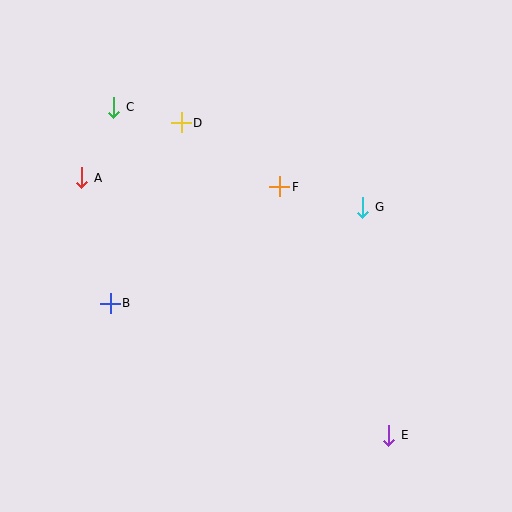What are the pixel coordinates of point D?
Point D is at (181, 123).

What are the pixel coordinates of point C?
Point C is at (114, 107).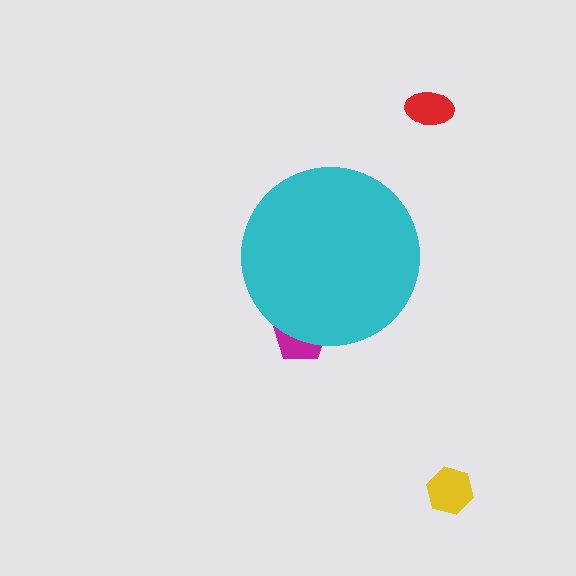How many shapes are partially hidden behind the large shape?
1 shape is partially hidden.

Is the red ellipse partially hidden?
No, the red ellipse is fully visible.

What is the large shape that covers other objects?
A cyan circle.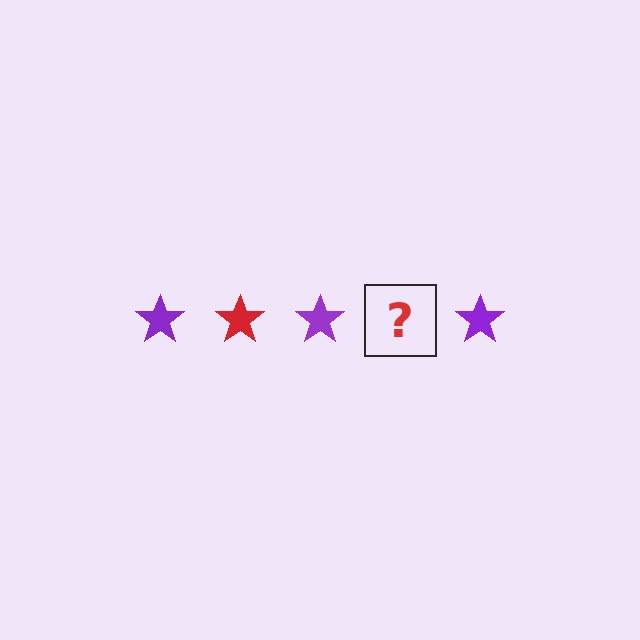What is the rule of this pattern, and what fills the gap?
The rule is that the pattern cycles through purple, red stars. The gap should be filled with a red star.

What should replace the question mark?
The question mark should be replaced with a red star.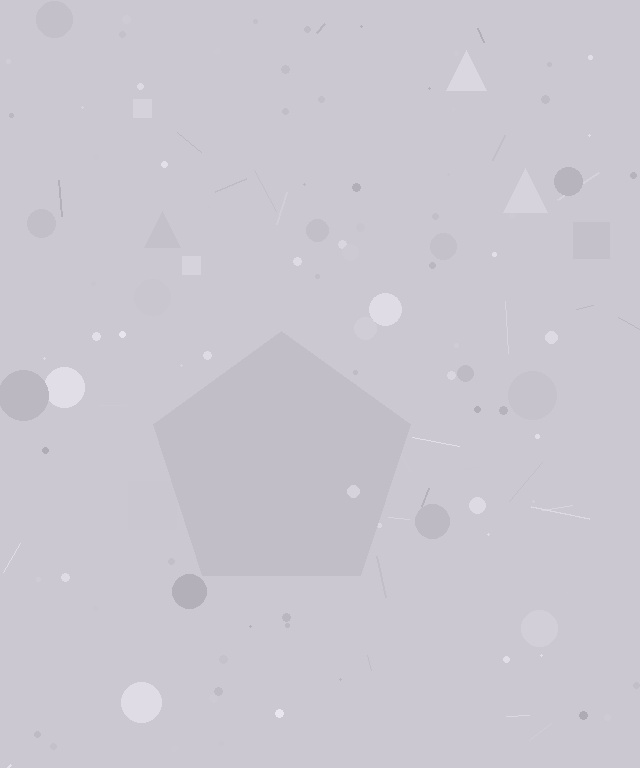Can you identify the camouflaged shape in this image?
The camouflaged shape is a pentagon.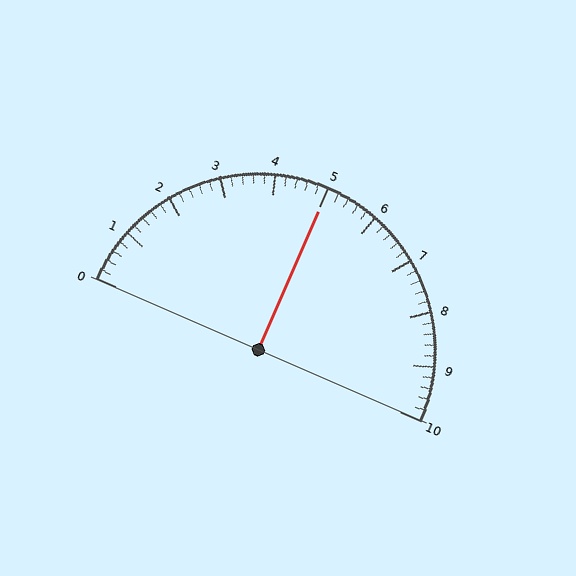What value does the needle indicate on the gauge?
The needle indicates approximately 5.0.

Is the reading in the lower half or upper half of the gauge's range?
The reading is in the upper half of the range (0 to 10).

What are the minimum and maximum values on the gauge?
The gauge ranges from 0 to 10.